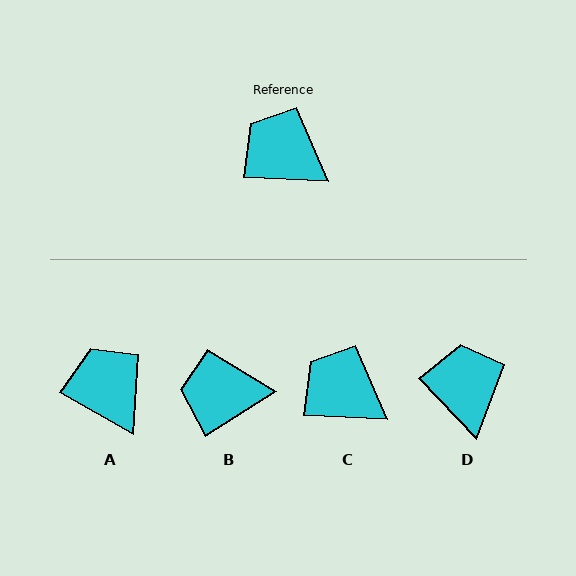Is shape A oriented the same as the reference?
No, it is off by about 27 degrees.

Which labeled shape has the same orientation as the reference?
C.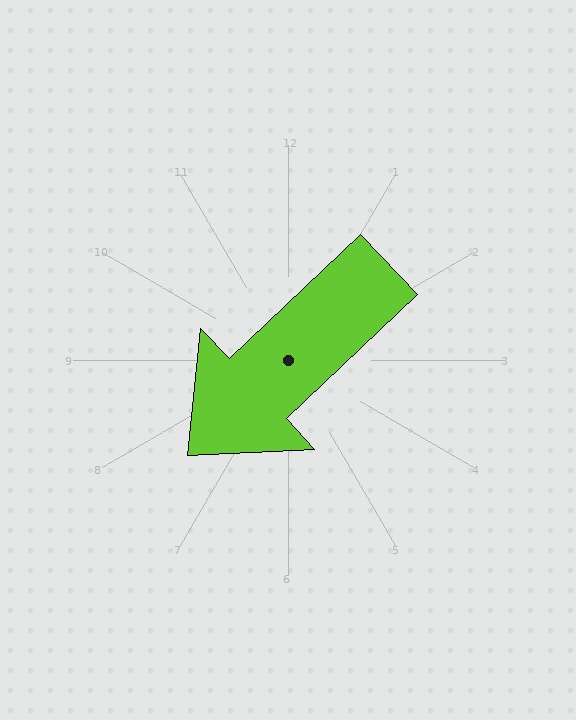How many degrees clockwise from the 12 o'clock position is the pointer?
Approximately 227 degrees.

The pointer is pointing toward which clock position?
Roughly 8 o'clock.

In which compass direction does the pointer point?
Southwest.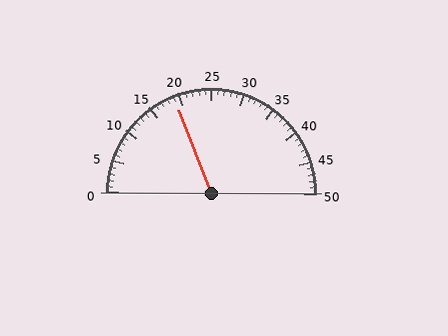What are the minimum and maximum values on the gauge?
The gauge ranges from 0 to 50.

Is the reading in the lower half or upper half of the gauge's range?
The reading is in the lower half of the range (0 to 50).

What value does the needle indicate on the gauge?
The needle indicates approximately 19.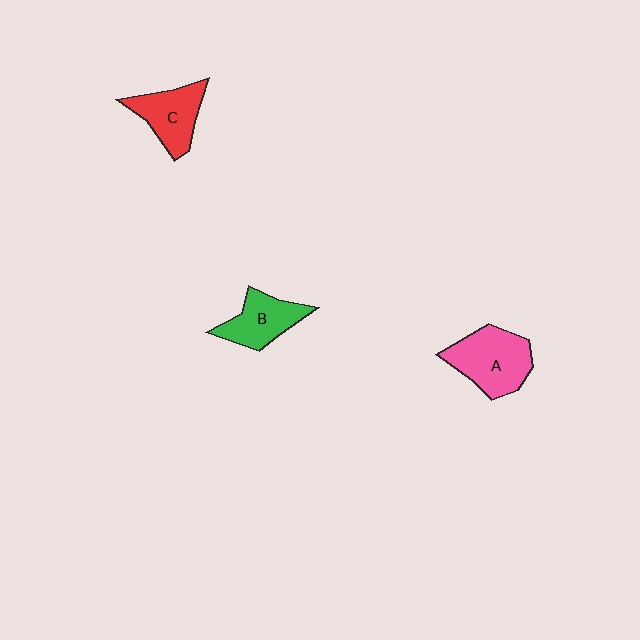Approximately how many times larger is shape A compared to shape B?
Approximately 1.4 times.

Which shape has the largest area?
Shape A (pink).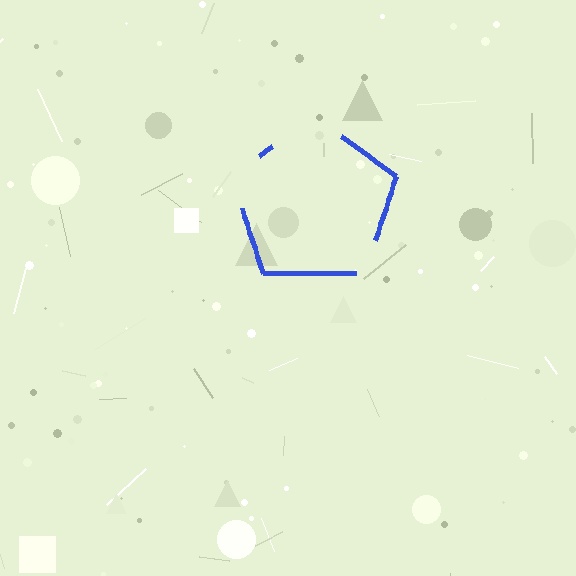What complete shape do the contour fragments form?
The contour fragments form a pentagon.